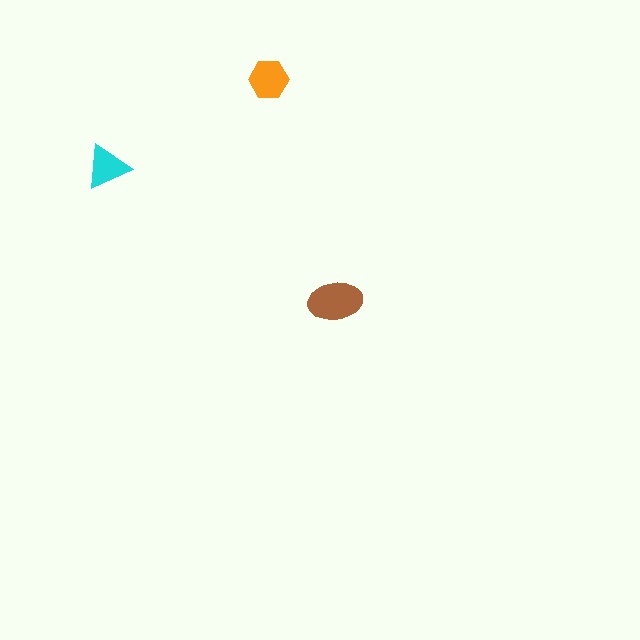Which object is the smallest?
The cyan triangle.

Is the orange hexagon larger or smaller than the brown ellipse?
Smaller.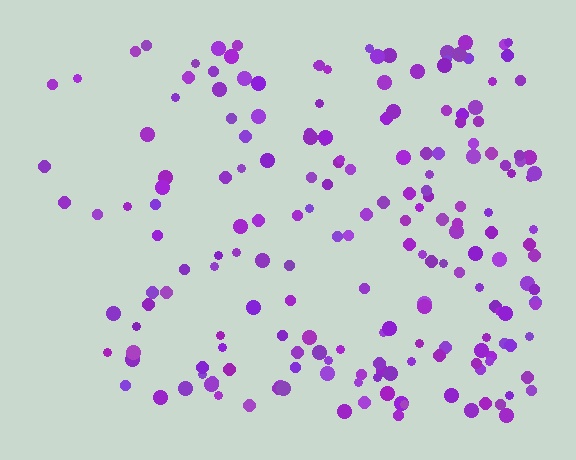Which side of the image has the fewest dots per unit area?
The left.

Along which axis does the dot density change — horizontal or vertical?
Horizontal.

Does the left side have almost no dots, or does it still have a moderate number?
Still a moderate number, just noticeably fewer than the right.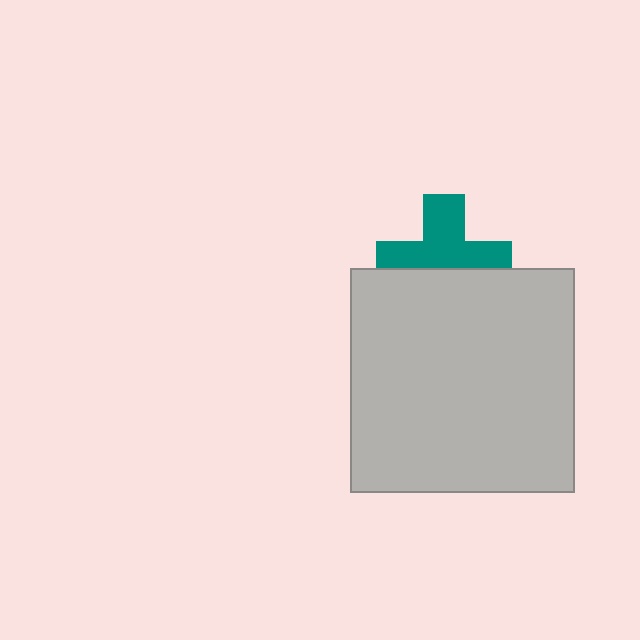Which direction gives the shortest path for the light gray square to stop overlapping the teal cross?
Moving down gives the shortest separation.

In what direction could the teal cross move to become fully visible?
The teal cross could move up. That would shift it out from behind the light gray square entirely.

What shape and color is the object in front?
The object in front is a light gray square.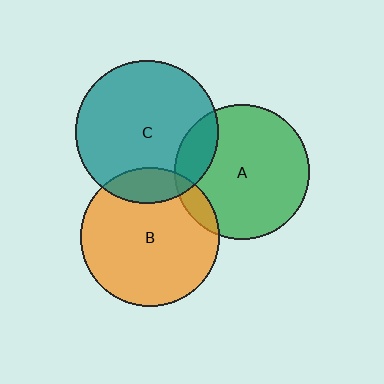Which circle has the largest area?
Circle C (teal).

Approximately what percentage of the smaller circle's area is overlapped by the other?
Approximately 10%.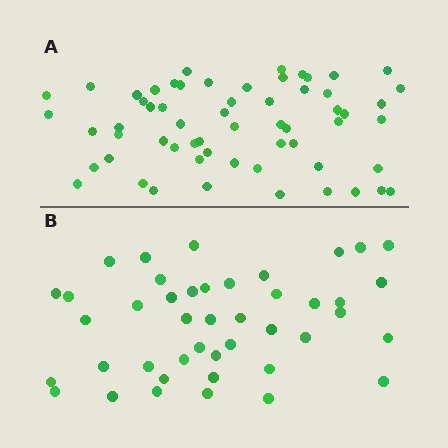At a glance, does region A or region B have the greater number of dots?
Region A (the top region) has more dots.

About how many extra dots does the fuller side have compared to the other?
Region A has approximately 15 more dots than region B.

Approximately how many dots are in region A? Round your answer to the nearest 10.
About 60 dots.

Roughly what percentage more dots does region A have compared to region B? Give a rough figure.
About 40% more.